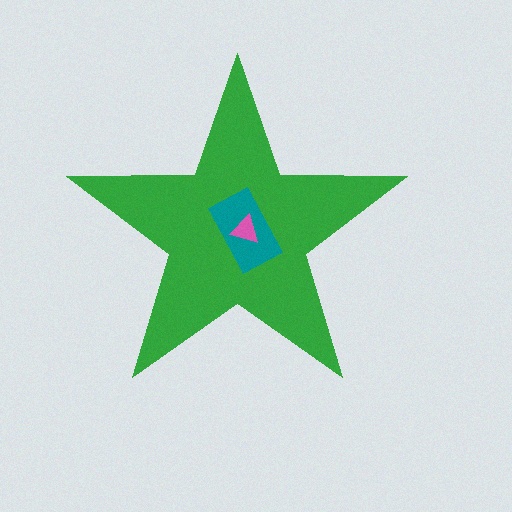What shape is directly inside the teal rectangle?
The pink triangle.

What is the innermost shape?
The pink triangle.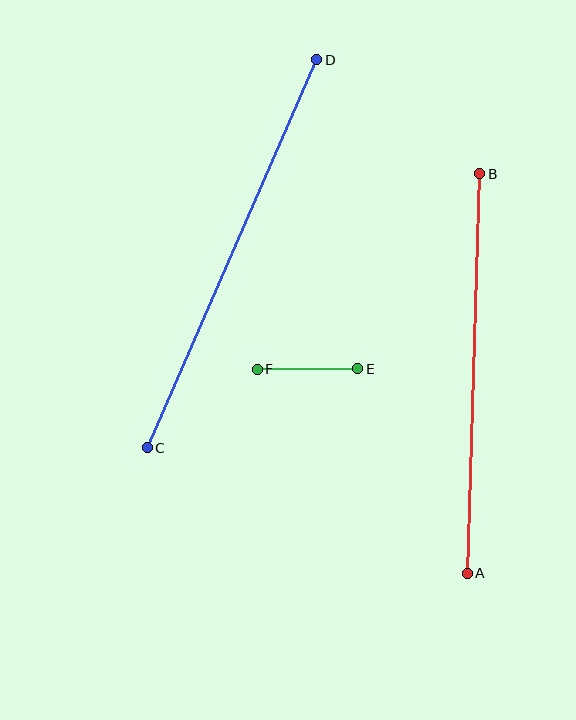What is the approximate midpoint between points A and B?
The midpoint is at approximately (474, 374) pixels.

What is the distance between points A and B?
The distance is approximately 400 pixels.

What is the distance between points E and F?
The distance is approximately 100 pixels.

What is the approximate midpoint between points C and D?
The midpoint is at approximately (232, 254) pixels.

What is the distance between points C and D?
The distance is approximately 424 pixels.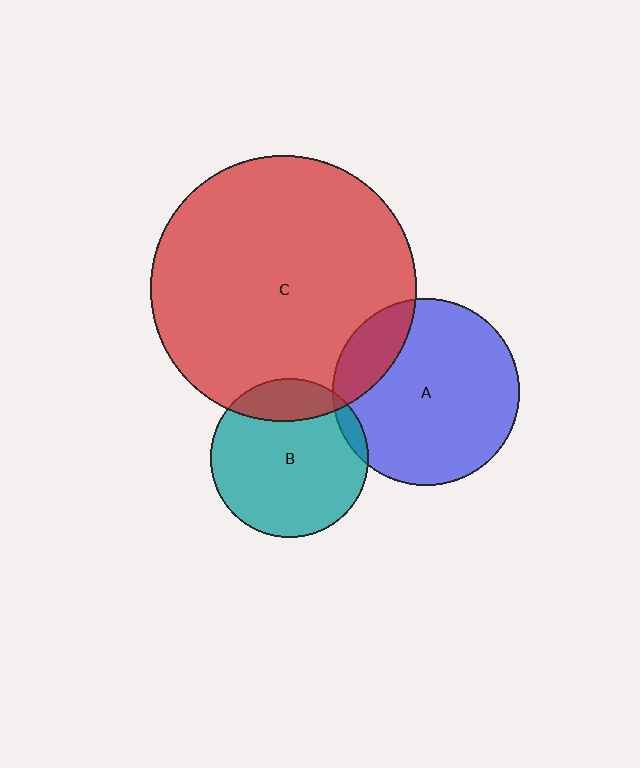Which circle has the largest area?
Circle C (red).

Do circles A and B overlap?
Yes.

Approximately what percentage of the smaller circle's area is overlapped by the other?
Approximately 5%.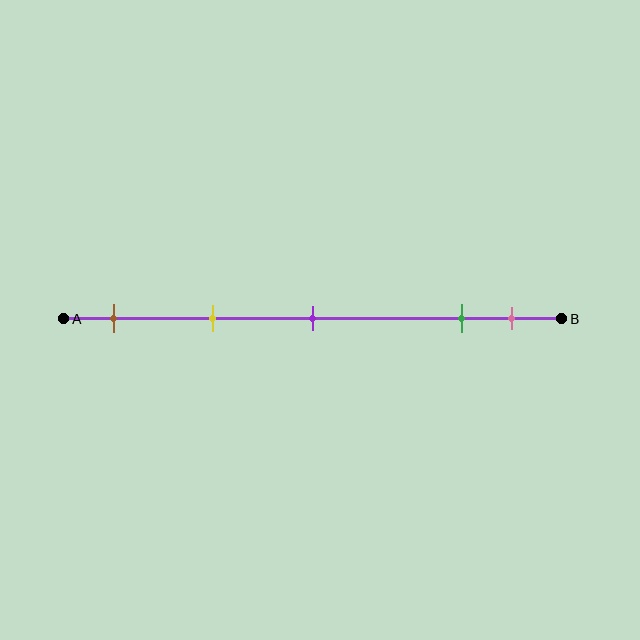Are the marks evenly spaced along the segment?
No, the marks are not evenly spaced.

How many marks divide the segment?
There are 5 marks dividing the segment.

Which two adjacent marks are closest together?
The green and pink marks are the closest adjacent pair.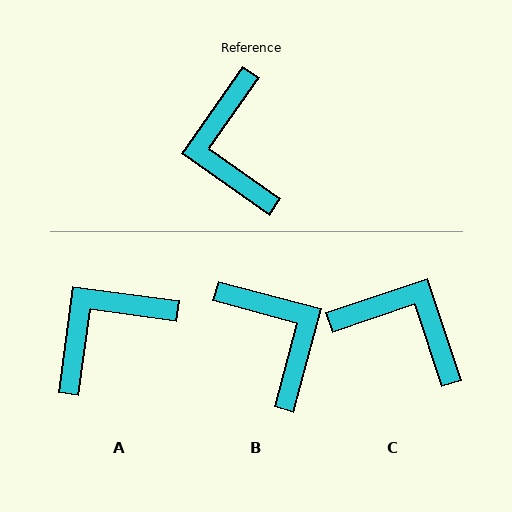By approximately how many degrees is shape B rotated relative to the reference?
Approximately 160 degrees clockwise.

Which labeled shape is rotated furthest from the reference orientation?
B, about 160 degrees away.